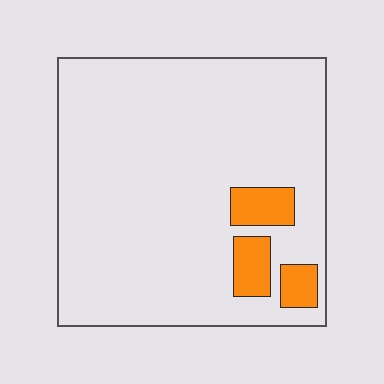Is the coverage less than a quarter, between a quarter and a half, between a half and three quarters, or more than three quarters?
Less than a quarter.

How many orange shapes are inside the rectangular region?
3.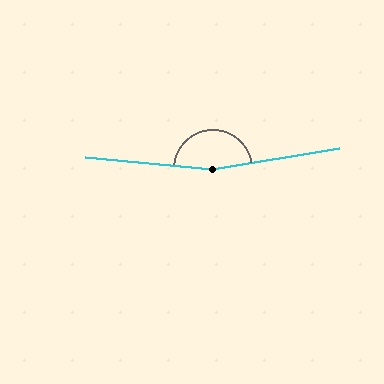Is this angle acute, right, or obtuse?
It is obtuse.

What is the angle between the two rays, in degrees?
Approximately 165 degrees.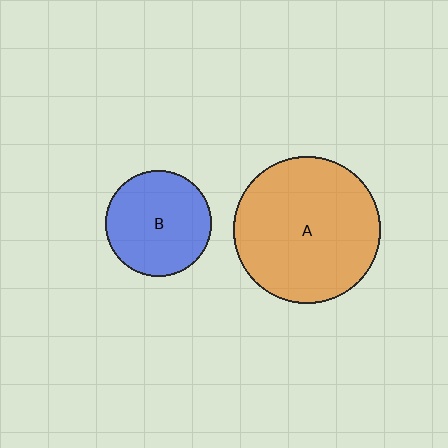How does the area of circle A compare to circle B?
Approximately 1.9 times.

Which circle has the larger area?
Circle A (orange).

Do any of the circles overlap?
No, none of the circles overlap.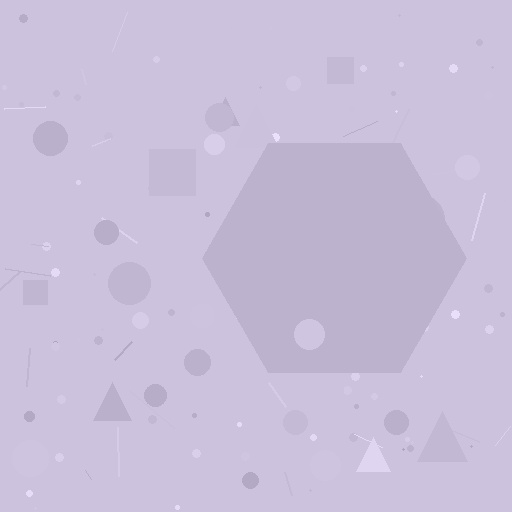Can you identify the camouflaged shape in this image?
The camouflaged shape is a hexagon.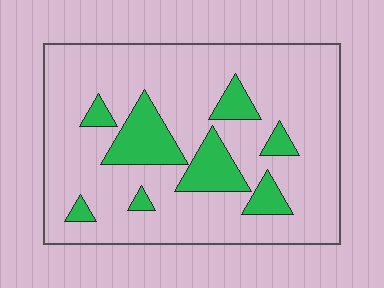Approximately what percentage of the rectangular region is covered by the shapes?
Approximately 20%.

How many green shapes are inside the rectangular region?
8.